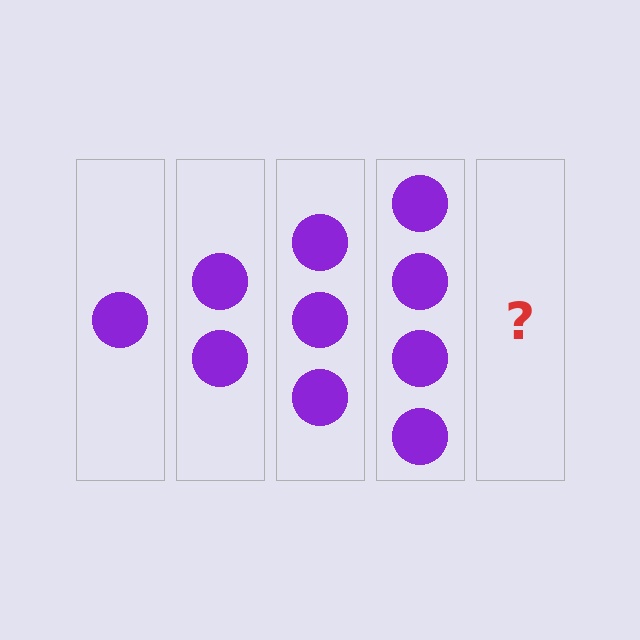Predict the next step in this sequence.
The next step is 5 circles.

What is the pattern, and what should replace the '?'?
The pattern is that each step adds one more circle. The '?' should be 5 circles.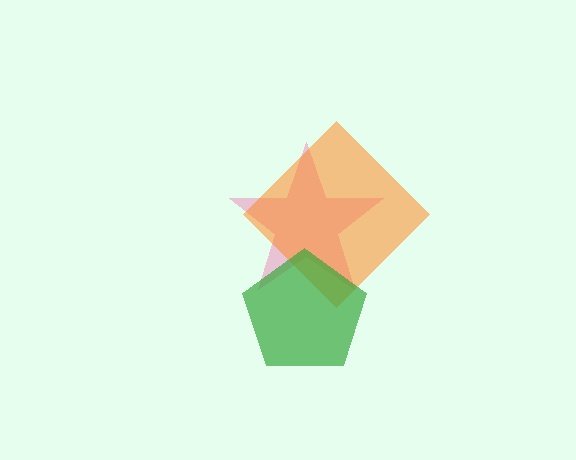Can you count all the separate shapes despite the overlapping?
Yes, there are 3 separate shapes.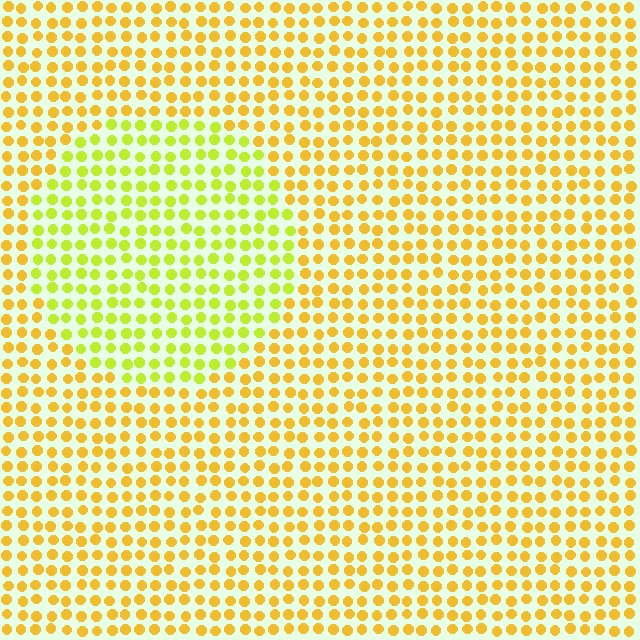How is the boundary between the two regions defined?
The boundary is defined purely by a slight shift in hue (about 32 degrees). Spacing, size, and orientation are identical on both sides.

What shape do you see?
I see a circle.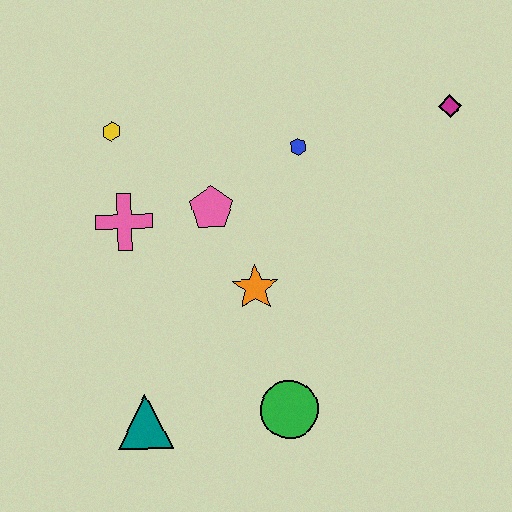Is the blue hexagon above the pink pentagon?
Yes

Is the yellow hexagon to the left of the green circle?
Yes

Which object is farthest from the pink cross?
The magenta diamond is farthest from the pink cross.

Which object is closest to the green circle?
The orange star is closest to the green circle.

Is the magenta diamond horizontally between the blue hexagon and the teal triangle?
No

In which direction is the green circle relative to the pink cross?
The green circle is below the pink cross.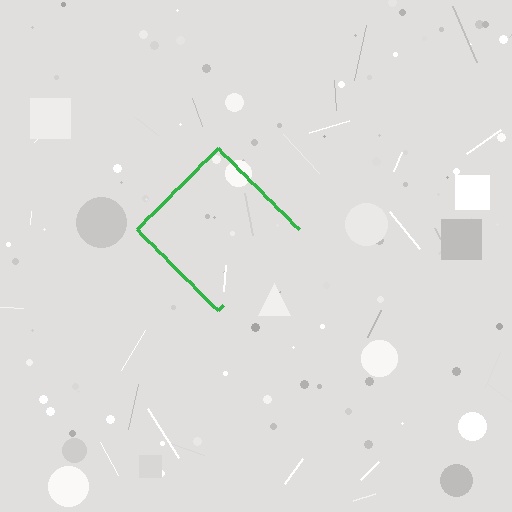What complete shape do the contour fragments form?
The contour fragments form a diamond.